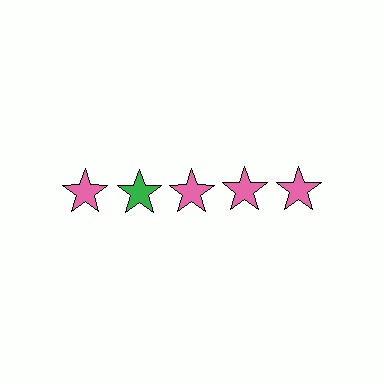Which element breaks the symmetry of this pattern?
The green star in the top row, second from left column breaks the symmetry. All other shapes are pink stars.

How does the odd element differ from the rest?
It has a different color: green instead of pink.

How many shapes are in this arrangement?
There are 5 shapes arranged in a grid pattern.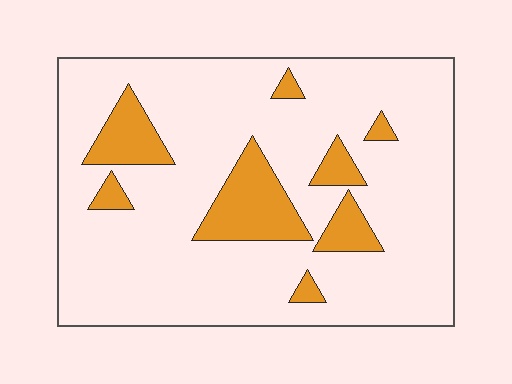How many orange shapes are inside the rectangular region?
8.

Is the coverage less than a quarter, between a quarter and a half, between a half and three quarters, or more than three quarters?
Less than a quarter.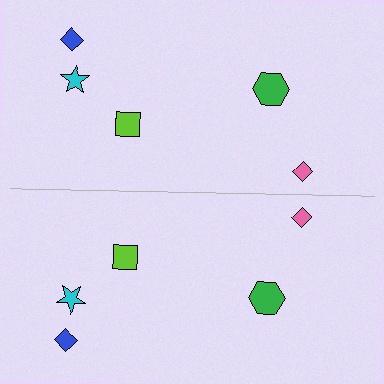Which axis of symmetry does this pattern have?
The pattern has a horizontal axis of symmetry running through the center of the image.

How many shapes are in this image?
There are 10 shapes in this image.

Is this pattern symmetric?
Yes, this pattern has bilateral (reflection) symmetry.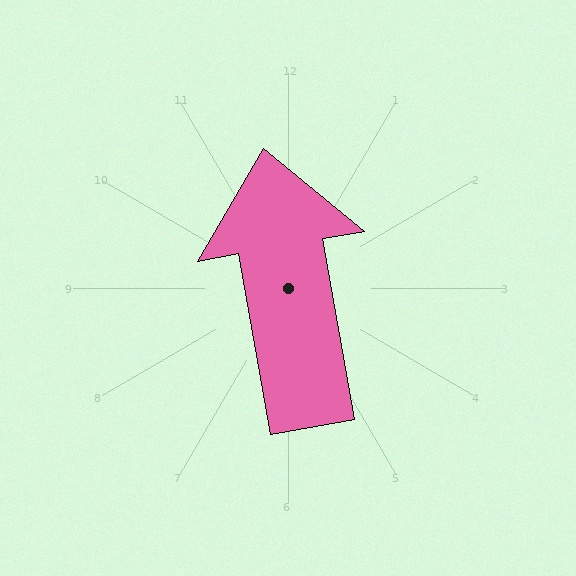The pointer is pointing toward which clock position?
Roughly 12 o'clock.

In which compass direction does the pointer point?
North.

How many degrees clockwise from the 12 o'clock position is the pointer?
Approximately 350 degrees.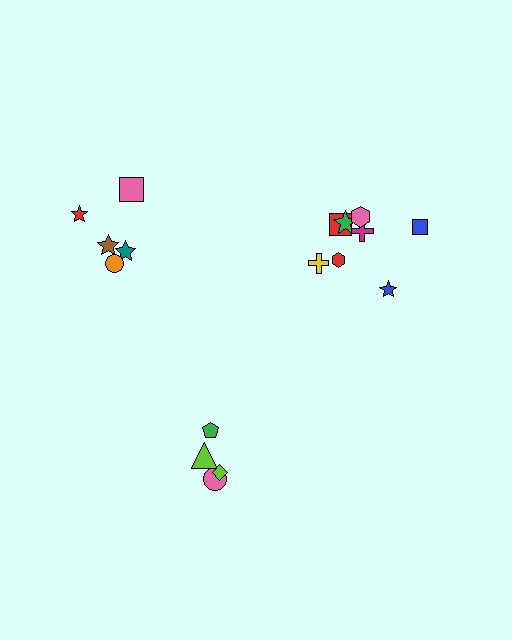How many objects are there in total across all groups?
There are 17 objects.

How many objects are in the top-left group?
There are 5 objects.